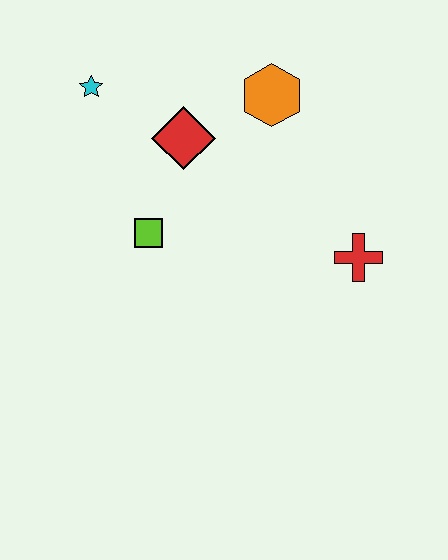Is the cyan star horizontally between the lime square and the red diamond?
No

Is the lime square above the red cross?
Yes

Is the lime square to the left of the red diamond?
Yes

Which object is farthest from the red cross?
The cyan star is farthest from the red cross.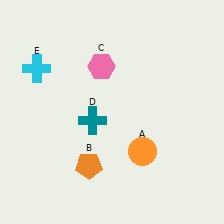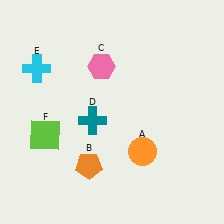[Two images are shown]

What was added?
A lime square (F) was added in Image 2.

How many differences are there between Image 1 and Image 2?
There is 1 difference between the two images.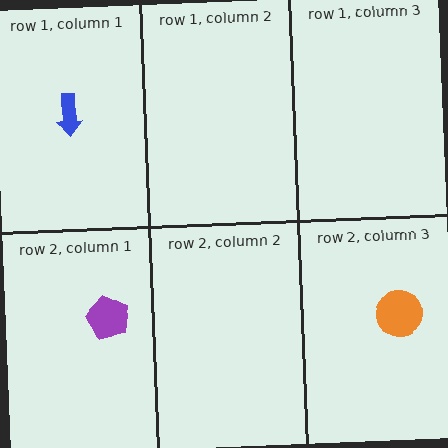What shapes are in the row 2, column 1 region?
The purple pentagon.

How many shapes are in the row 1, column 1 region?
1.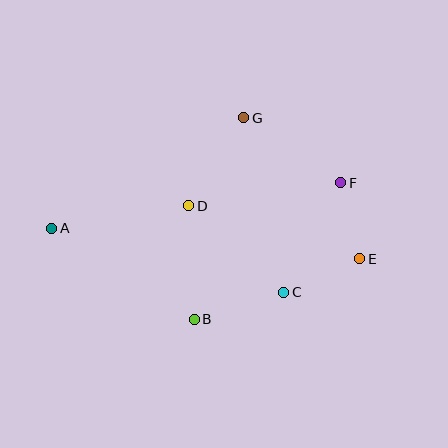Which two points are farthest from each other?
Points A and E are farthest from each other.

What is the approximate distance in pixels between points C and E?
The distance between C and E is approximately 83 pixels.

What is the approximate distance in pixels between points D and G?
The distance between D and G is approximately 103 pixels.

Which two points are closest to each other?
Points E and F are closest to each other.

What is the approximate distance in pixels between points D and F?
The distance between D and F is approximately 153 pixels.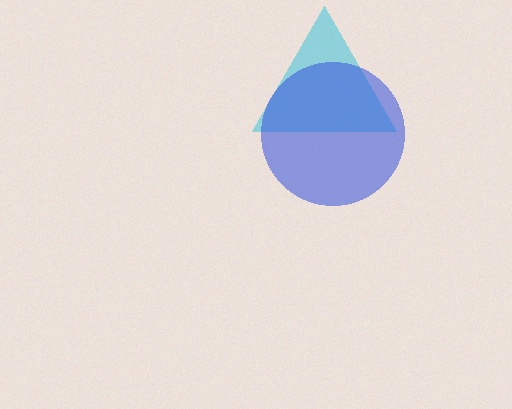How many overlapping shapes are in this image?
There are 2 overlapping shapes in the image.